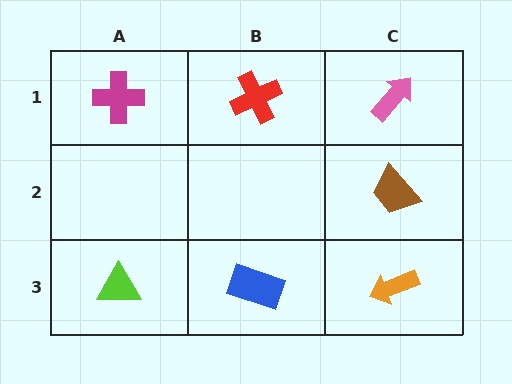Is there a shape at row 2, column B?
No, that cell is empty.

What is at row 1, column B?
A red cross.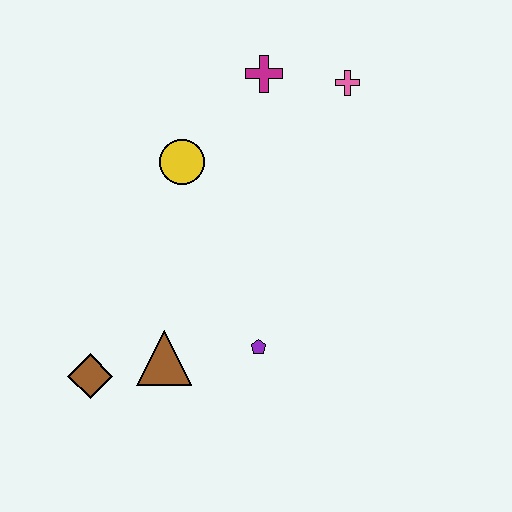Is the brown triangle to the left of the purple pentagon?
Yes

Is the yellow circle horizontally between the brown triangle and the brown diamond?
No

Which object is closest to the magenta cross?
The pink cross is closest to the magenta cross.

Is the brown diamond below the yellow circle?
Yes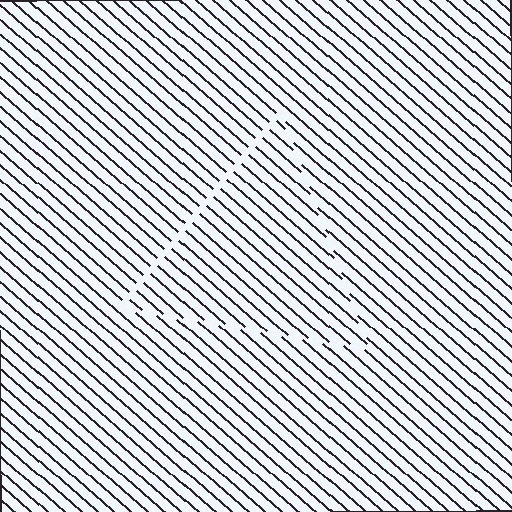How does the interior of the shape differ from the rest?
The interior of the shape contains the same grating, shifted by half a period — the contour is defined by the phase discontinuity where line-ends from the inner and outer gratings abut.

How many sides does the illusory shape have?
3 sides — the line-ends trace a triangle.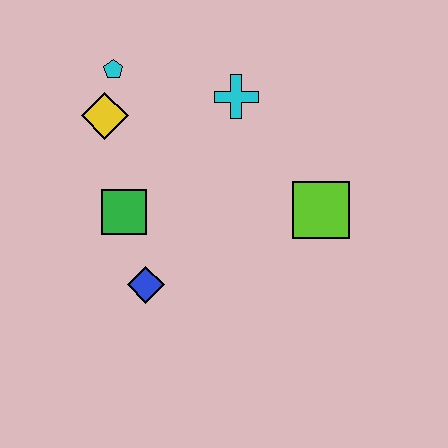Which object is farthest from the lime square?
The cyan pentagon is farthest from the lime square.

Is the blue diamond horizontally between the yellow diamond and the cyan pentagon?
No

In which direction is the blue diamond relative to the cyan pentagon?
The blue diamond is below the cyan pentagon.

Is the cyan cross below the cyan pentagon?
Yes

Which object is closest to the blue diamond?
The green square is closest to the blue diamond.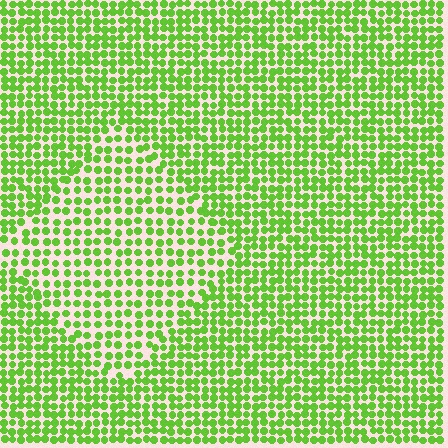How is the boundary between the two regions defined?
The boundary is defined by a change in element density (approximately 1.5x ratio). All elements are the same color, size, and shape.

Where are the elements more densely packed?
The elements are more densely packed outside the diamond boundary.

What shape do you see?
I see a diamond.